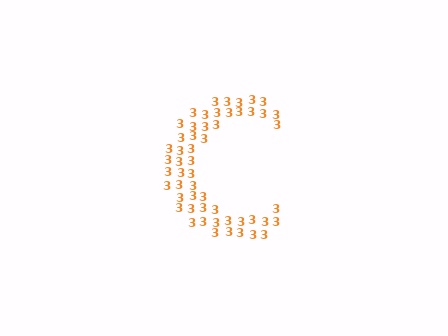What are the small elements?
The small elements are digit 3's.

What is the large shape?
The large shape is the letter C.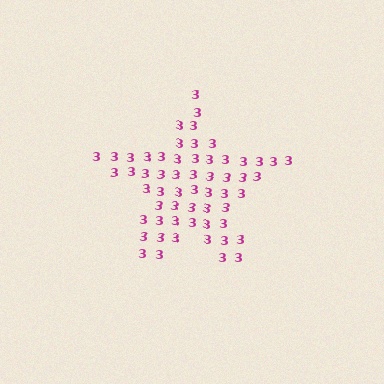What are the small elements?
The small elements are digit 3's.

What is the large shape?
The large shape is a star.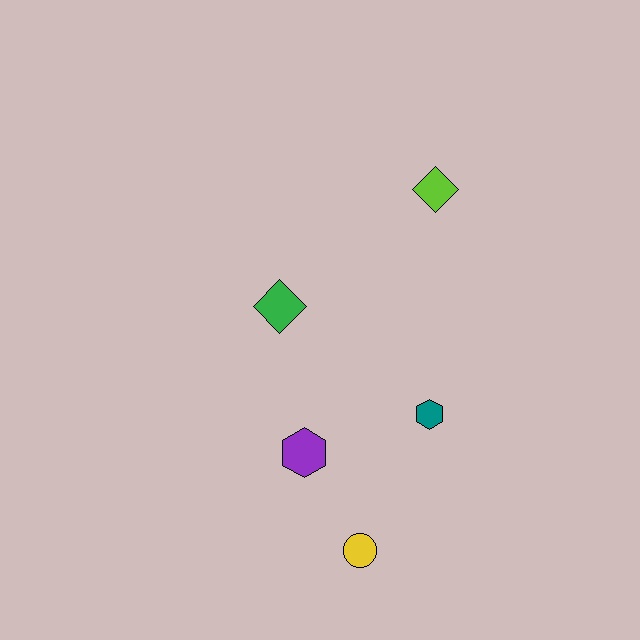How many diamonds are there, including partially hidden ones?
There are 2 diamonds.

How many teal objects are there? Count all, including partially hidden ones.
There is 1 teal object.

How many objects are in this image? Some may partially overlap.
There are 5 objects.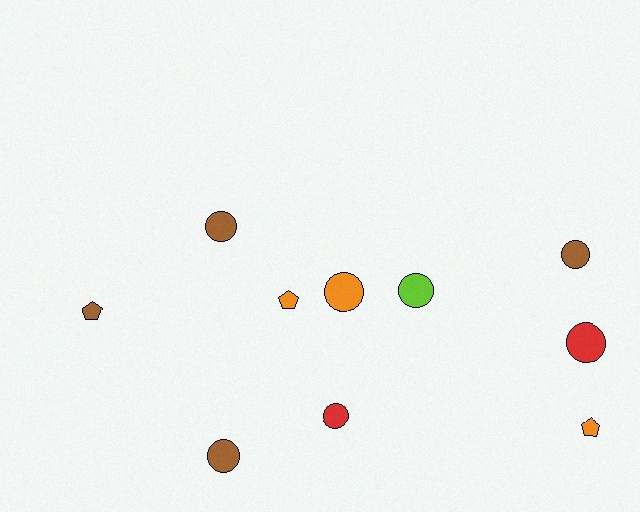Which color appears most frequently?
Brown, with 4 objects.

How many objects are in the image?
There are 10 objects.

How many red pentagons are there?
There are no red pentagons.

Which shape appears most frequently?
Circle, with 7 objects.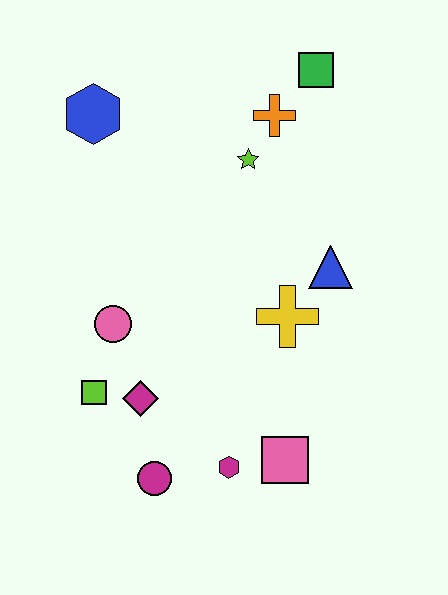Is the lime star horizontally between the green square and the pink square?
No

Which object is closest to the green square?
The orange cross is closest to the green square.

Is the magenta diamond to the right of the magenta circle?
No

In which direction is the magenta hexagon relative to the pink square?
The magenta hexagon is to the left of the pink square.